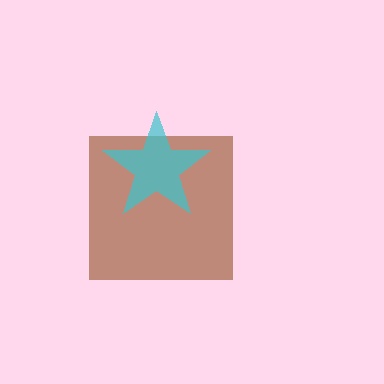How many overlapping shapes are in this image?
There are 2 overlapping shapes in the image.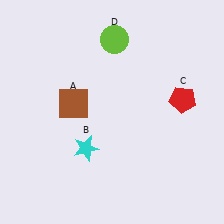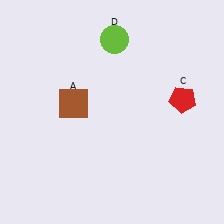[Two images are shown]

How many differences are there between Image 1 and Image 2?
There is 1 difference between the two images.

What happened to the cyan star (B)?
The cyan star (B) was removed in Image 2. It was in the bottom-left area of Image 1.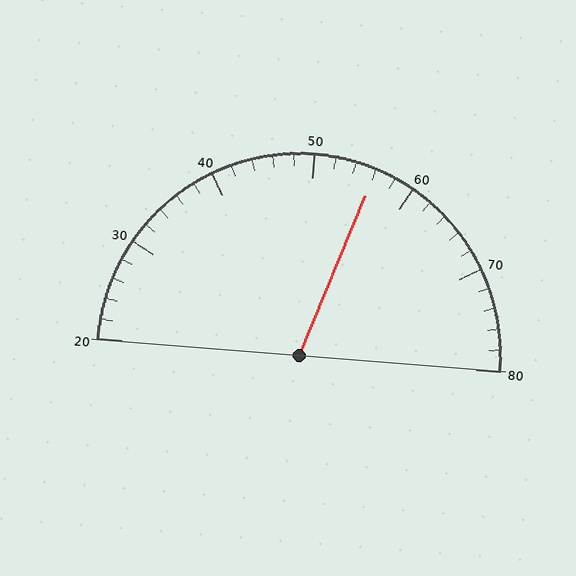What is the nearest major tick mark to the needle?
The nearest major tick mark is 60.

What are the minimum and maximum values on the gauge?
The gauge ranges from 20 to 80.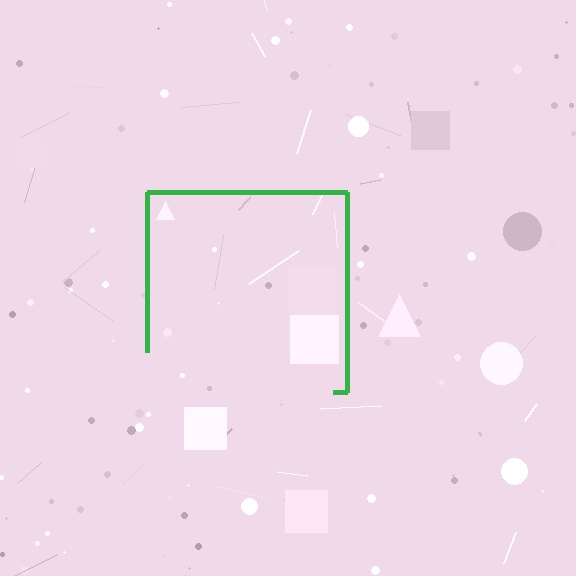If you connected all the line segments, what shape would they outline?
They would outline a square.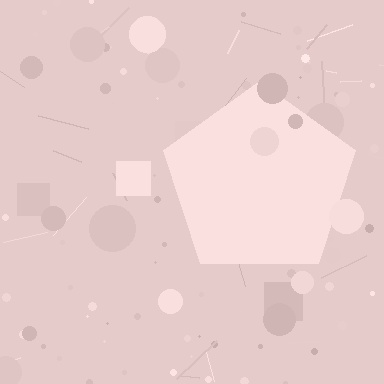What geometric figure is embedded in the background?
A pentagon is embedded in the background.